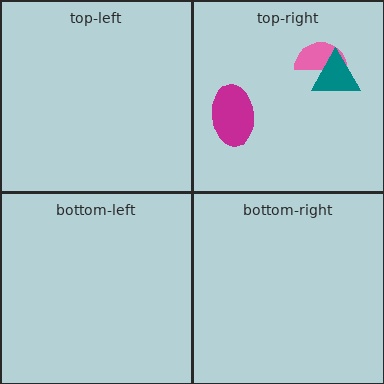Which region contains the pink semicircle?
The top-right region.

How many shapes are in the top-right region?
3.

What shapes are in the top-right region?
The magenta ellipse, the pink semicircle, the teal triangle.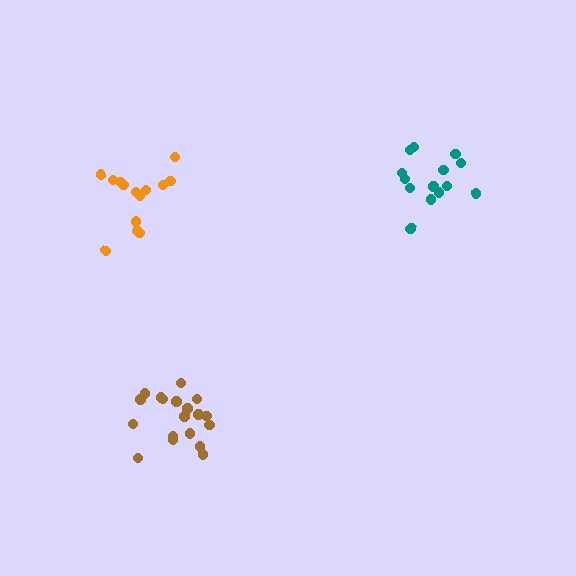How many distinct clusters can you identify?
There are 3 distinct clusters.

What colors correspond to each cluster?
The clusters are colored: teal, orange, brown.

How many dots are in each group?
Group 1: 14 dots, Group 2: 14 dots, Group 3: 19 dots (47 total).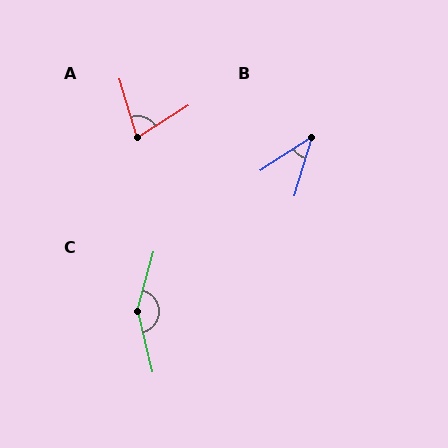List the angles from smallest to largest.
B (40°), A (75°), C (151°).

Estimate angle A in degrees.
Approximately 75 degrees.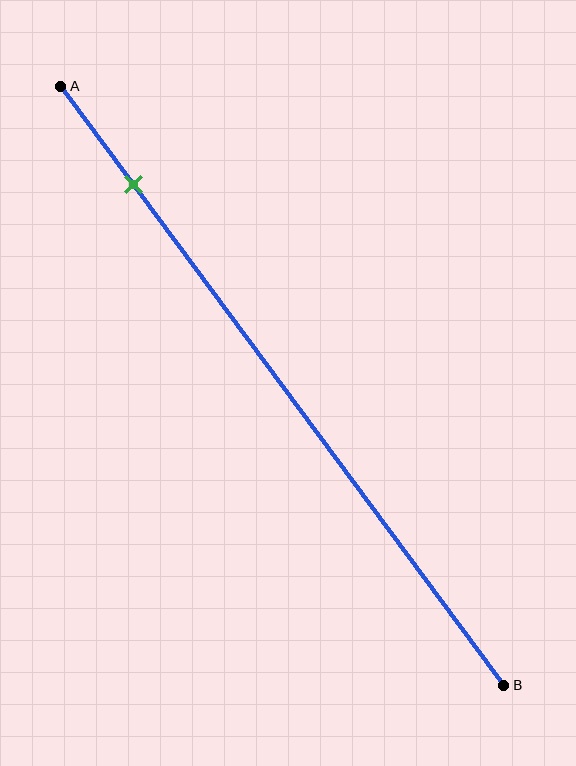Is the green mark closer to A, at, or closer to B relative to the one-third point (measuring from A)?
The green mark is closer to point A than the one-third point of segment AB.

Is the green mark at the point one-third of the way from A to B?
No, the mark is at about 15% from A, not at the 33% one-third point.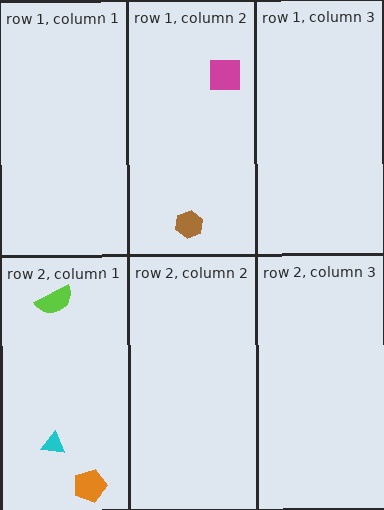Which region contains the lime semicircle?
The row 2, column 1 region.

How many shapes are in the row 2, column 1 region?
3.